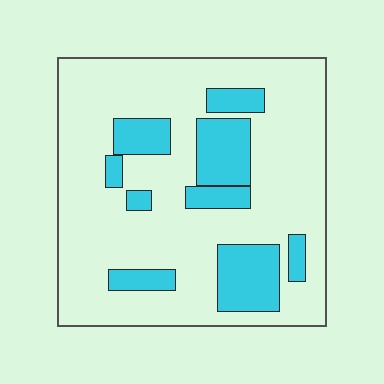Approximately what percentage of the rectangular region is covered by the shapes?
Approximately 25%.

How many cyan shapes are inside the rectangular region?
9.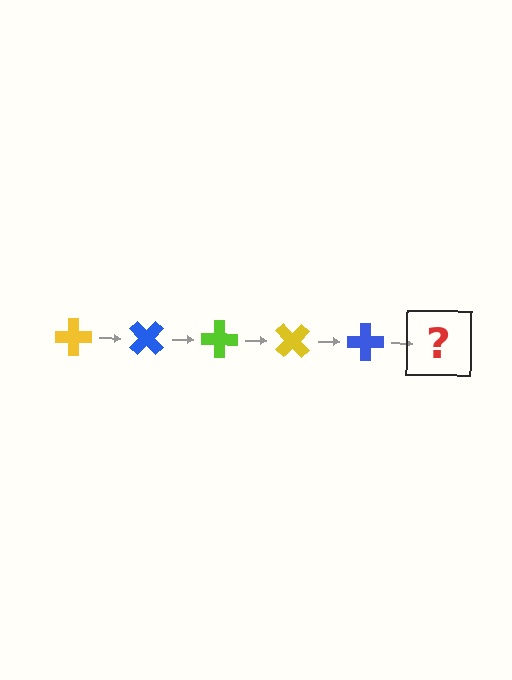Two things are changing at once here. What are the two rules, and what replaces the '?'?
The two rules are that it rotates 45 degrees each step and the color cycles through yellow, blue, and lime. The '?' should be a lime cross, rotated 225 degrees from the start.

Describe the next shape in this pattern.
It should be a lime cross, rotated 225 degrees from the start.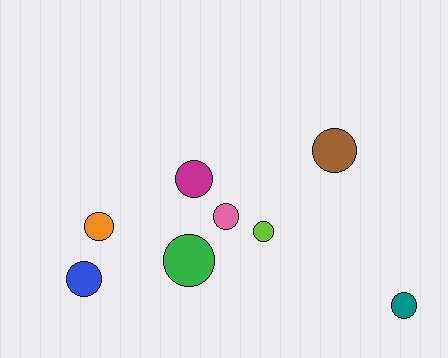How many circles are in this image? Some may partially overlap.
There are 8 circles.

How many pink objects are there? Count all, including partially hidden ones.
There is 1 pink object.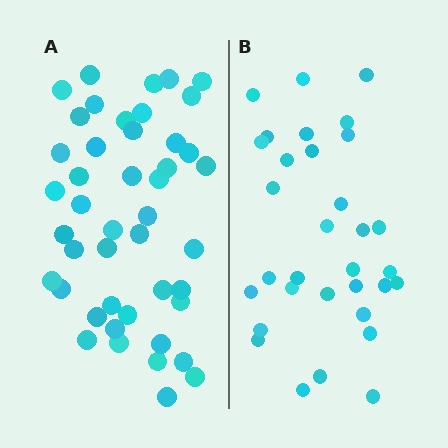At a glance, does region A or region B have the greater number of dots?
Region A (the left region) has more dots.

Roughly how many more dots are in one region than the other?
Region A has approximately 15 more dots than region B.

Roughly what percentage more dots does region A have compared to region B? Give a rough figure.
About 40% more.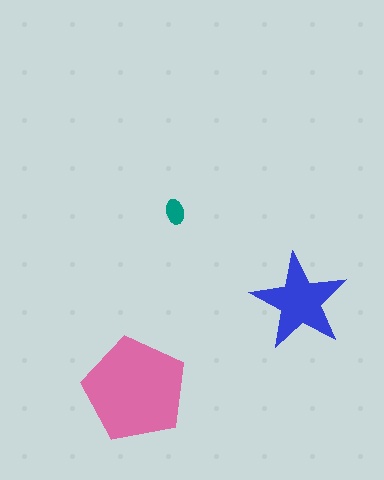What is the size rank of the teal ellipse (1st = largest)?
3rd.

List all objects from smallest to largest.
The teal ellipse, the blue star, the pink pentagon.